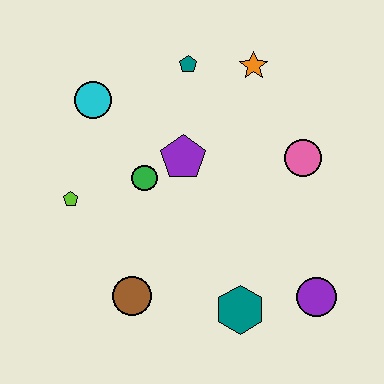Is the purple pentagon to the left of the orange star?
Yes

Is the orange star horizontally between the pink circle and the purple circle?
No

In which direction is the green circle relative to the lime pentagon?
The green circle is to the right of the lime pentagon.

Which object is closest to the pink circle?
The orange star is closest to the pink circle.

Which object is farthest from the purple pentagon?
The purple circle is farthest from the purple pentagon.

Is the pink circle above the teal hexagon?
Yes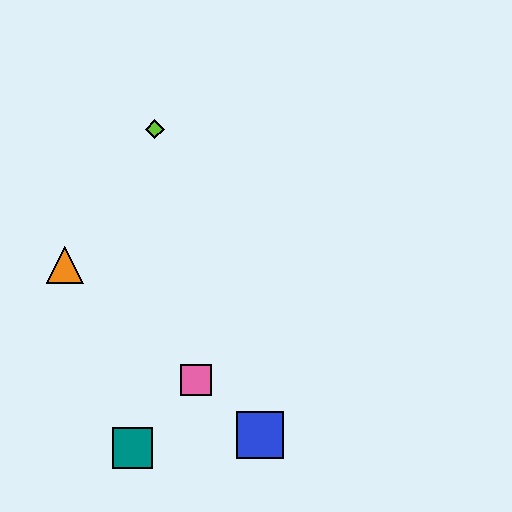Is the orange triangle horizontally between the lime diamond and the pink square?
No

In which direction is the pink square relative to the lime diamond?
The pink square is below the lime diamond.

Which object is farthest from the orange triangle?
The blue square is farthest from the orange triangle.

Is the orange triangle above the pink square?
Yes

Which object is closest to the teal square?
The pink square is closest to the teal square.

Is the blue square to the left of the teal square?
No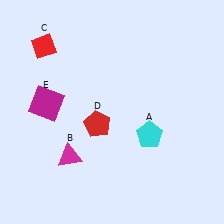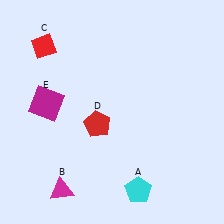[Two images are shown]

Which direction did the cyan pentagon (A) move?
The cyan pentagon (A) moved down.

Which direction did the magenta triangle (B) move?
The magenta triangle (B) moved down.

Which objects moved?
The objects that moved are: the cyan pentagon (A), the magenta triangle (B).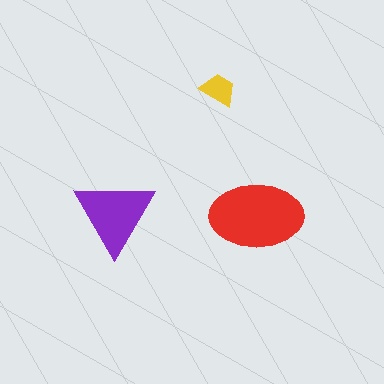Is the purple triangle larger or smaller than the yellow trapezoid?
Larger.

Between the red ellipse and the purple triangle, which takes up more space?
The red ellipse.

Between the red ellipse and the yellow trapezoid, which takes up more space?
The red ellipse.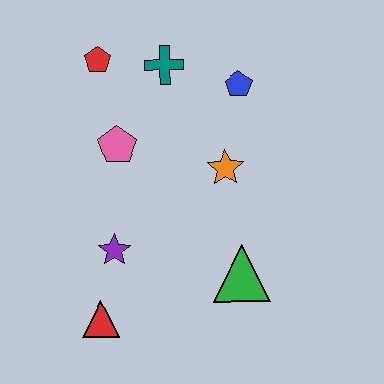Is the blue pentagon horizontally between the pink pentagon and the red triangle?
No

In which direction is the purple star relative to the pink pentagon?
The purple star is below the pink pentagon.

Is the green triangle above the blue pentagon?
No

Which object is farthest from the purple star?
The blue pentagon is farthest from the purple star.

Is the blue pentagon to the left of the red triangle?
No